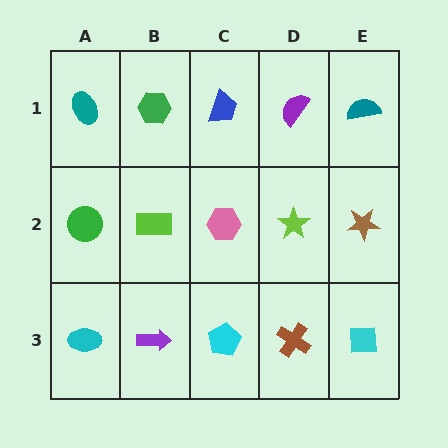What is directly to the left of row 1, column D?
A blue trapezoid.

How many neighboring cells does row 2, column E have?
3.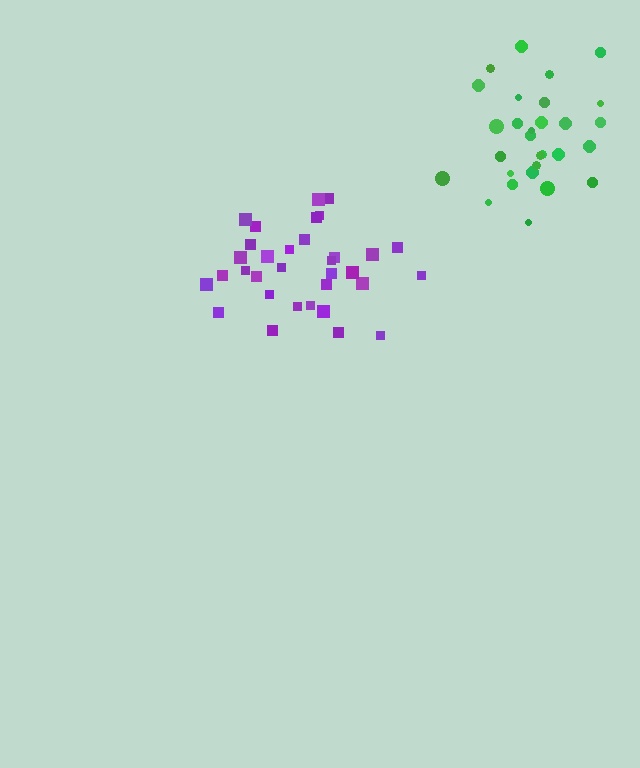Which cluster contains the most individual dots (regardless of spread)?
Purple (33).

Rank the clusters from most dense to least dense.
purple, green.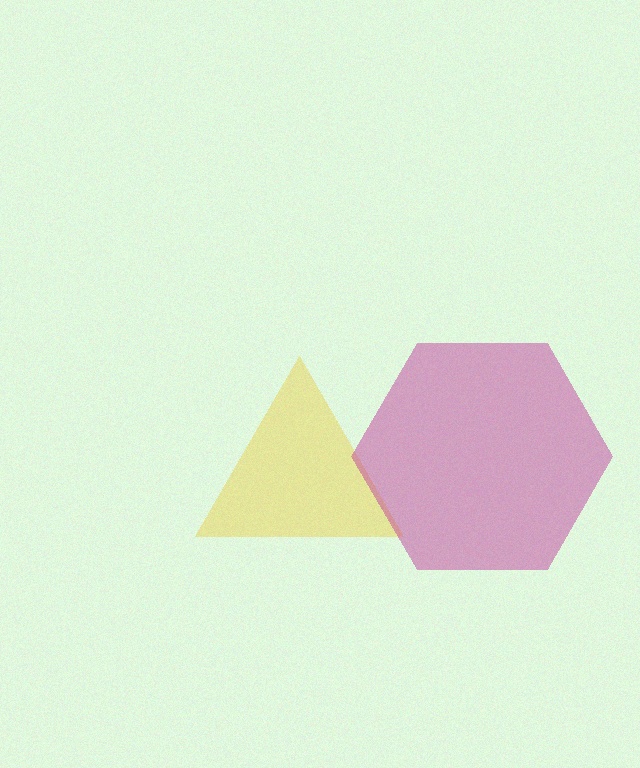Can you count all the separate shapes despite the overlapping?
Yes, there are 2 separate shapes.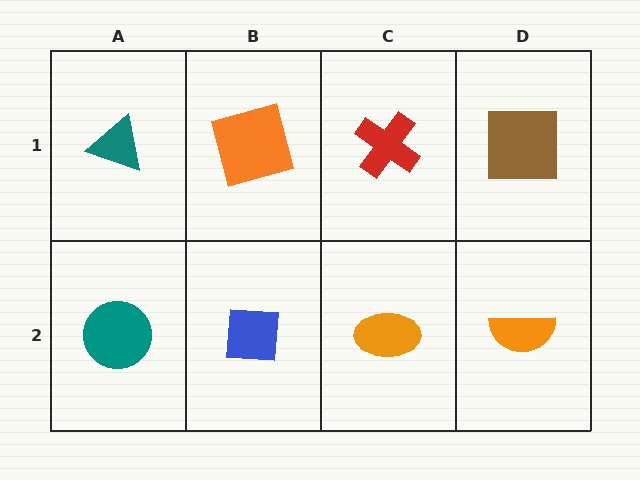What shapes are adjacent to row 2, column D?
A brown square (row 1, column D), an orange ellipse (row 2, column C).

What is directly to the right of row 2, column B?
An orange ellipse.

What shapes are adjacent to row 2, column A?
A teal triangle (row 1, column A), a blue square (row 2, column B).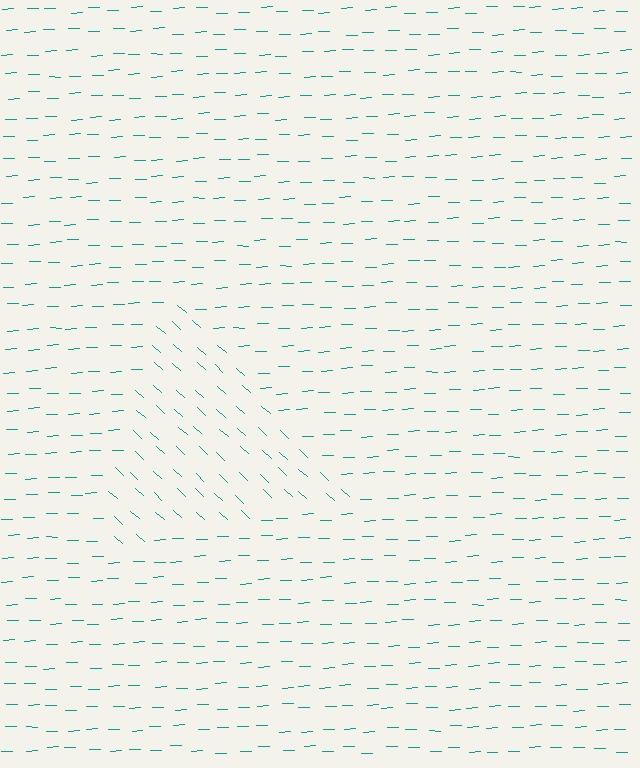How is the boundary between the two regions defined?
The boundary is defined purely by a change in line orientation (approximately 45 degrees difference). All lines are the same color and thickness.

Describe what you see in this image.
The image is filled with small teal line segments. A triangle region in the image has lines oriented differently from the surrounding lines, creating a visible texture boundary.